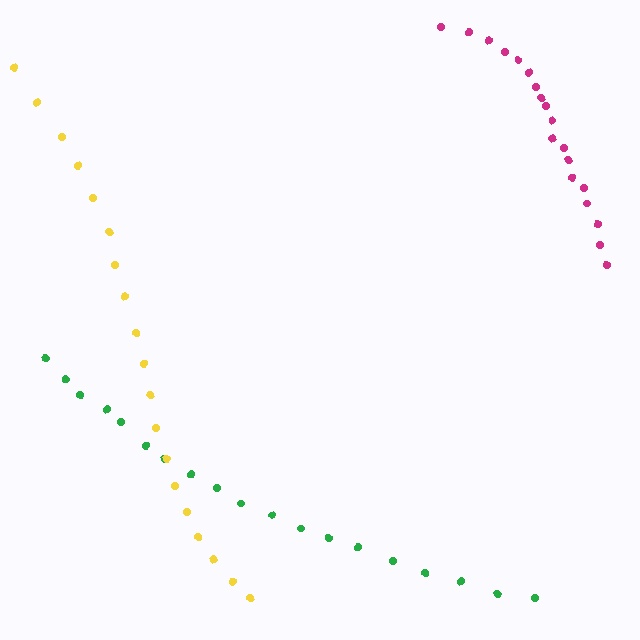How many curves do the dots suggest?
There are 3 distinct paths.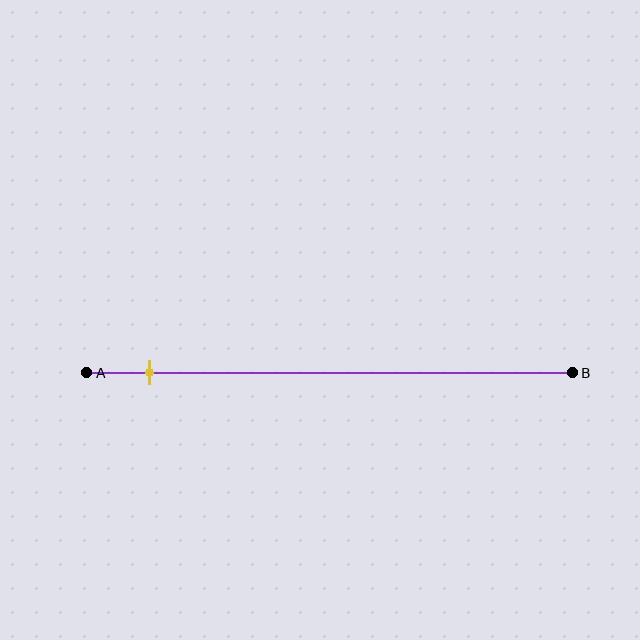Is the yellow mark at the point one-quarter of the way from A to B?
No, the mark is at about 15% from A, not at the 25% one-quarter point.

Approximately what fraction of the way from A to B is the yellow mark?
The yellow mark is approximately 15% of the way from A to B.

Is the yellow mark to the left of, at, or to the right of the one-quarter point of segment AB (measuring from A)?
The yellow mark is to the left of the one-quarter point of segment AB.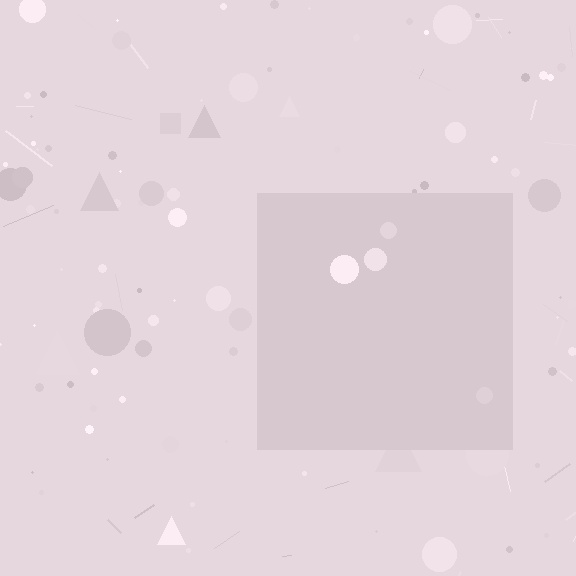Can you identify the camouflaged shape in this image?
The camouflaged shape is a square.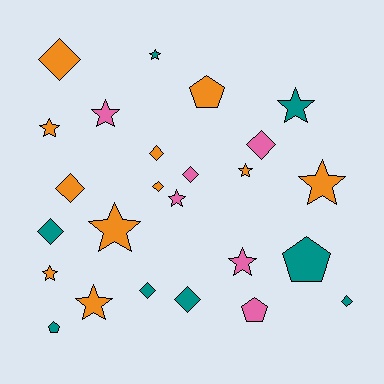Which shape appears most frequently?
Star, with 11 objects.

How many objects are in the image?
There are 25 objects.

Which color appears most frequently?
Orange, with 11 objects.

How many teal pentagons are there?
There are 2 teal pentagons.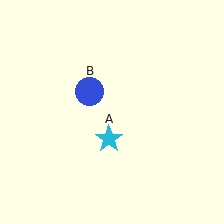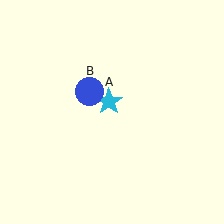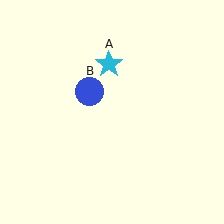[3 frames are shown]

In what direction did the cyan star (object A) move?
The cyan star (object A) moved up.